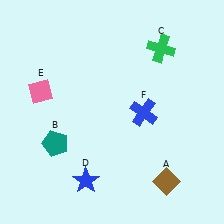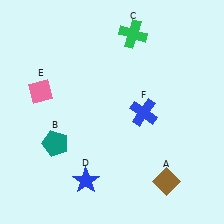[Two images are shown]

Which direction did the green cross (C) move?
The green cross (C) moved left.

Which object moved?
The green cross (C) moved left.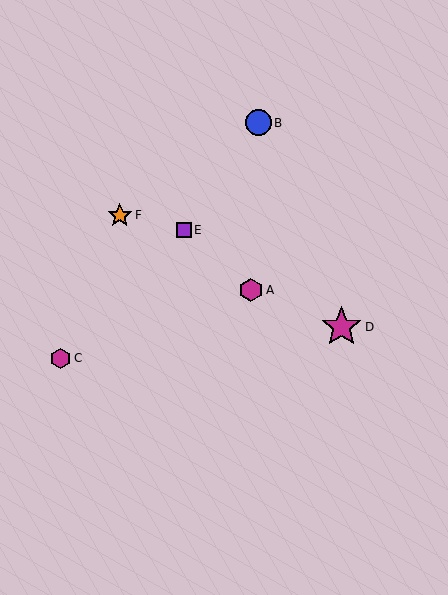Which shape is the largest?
The magenta star (labeled D) is the largest.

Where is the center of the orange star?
The center of the orange star is at (120, 215).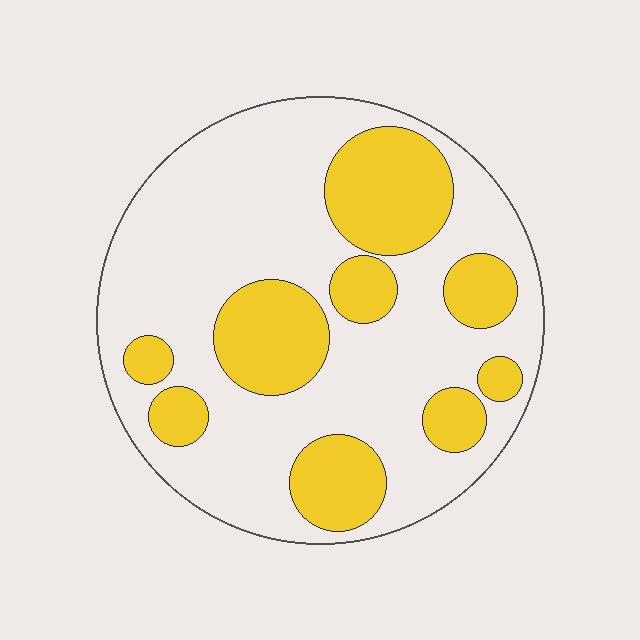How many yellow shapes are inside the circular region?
9.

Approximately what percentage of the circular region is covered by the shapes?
Approximately 30%.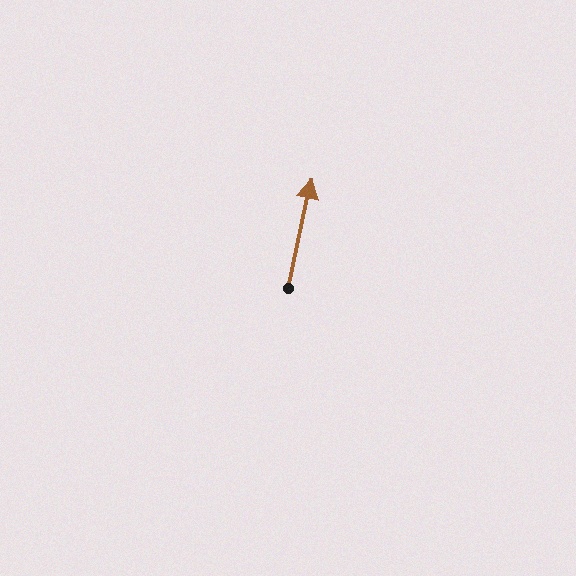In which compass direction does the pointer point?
North.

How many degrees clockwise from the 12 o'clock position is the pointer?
Approximately 12 degrees.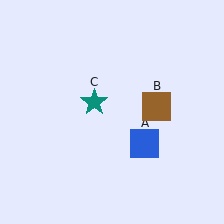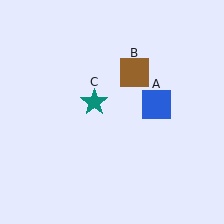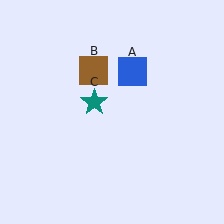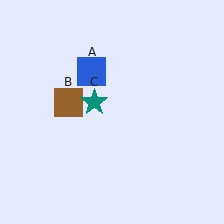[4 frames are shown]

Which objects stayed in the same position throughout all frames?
Teal star (object C) remained stationary.